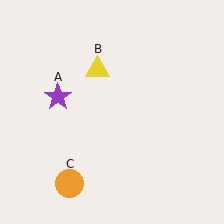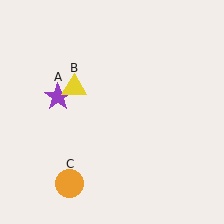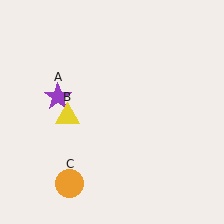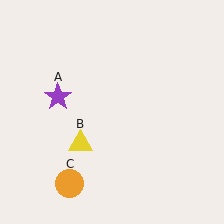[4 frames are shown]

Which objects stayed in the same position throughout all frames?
Purple star (object A) and orange circle (object C) remained stationary.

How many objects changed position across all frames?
1 object changed position: yellow triangle (object B).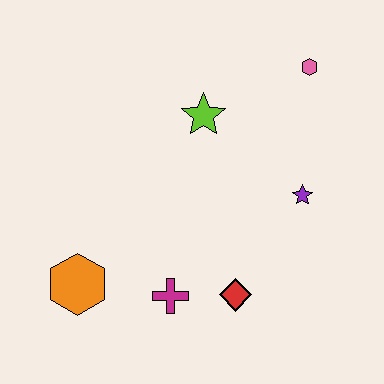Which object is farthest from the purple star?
The orange hexagon is farthest from the purple star.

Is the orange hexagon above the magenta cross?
Yes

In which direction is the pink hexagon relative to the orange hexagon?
The pink hexagon is to the right of the orange hexagon.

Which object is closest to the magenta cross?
The red diamond is closest to the magenta cross.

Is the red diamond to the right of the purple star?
No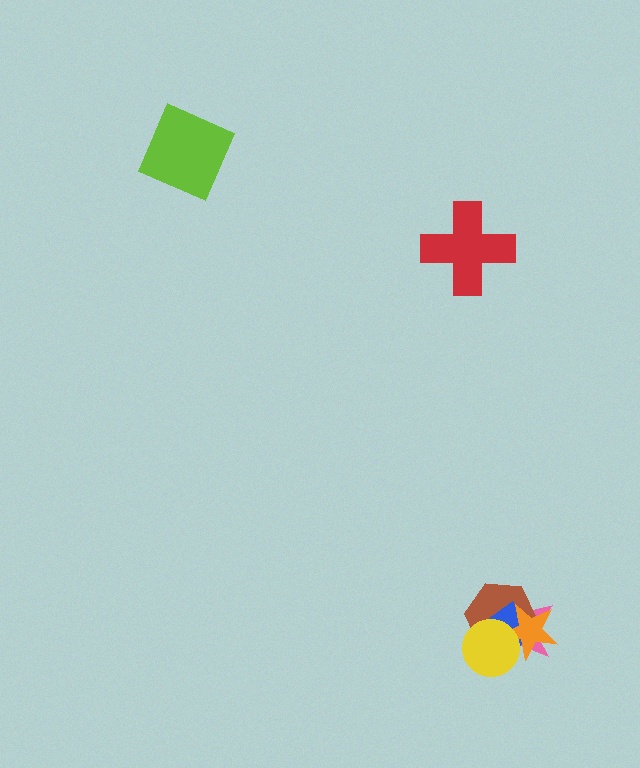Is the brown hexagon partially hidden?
Yes, it is partially covered by another shape.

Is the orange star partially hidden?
Yes, it is partially covered by another shape.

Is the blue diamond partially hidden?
Yes, it is partially covered by another shape.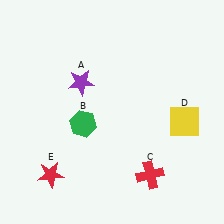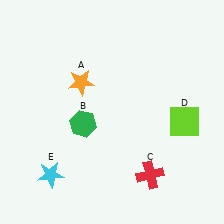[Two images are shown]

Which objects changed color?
A changed from purple to orange. D changed from yellow to lime. E changed from red to cyan.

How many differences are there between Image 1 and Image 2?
There are 3 differences between the two images.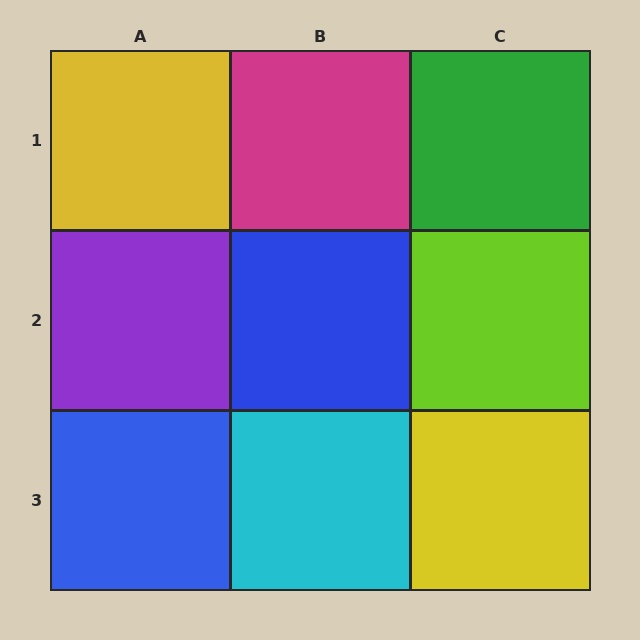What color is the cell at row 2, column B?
Blue.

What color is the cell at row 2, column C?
Lime.